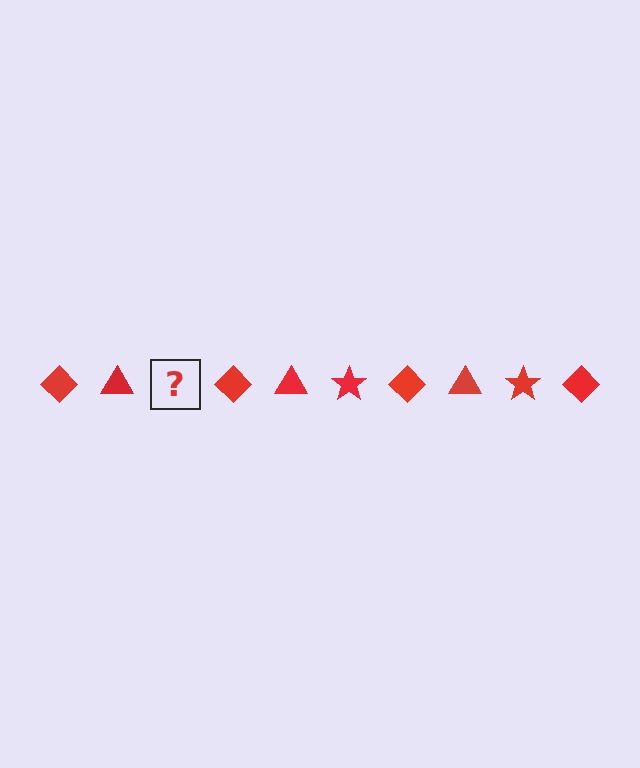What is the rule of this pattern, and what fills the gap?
The rule is that the pattern cycles through diamond, triangle, star shapes in red. The gap should be filled with a red star.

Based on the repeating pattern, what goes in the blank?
The blank should be a red star.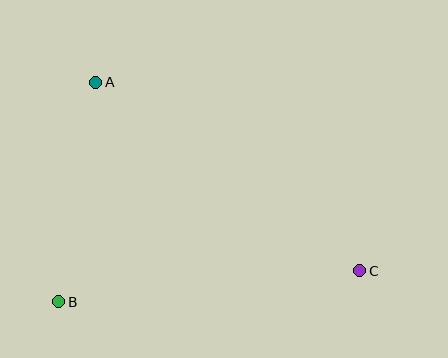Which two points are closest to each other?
Points A and B are closest to each other.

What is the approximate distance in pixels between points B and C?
The distance between B and C is approximately 303 pixels.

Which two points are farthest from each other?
Points A and C are farthest from each other.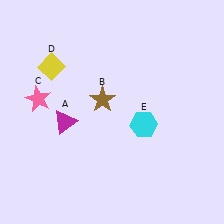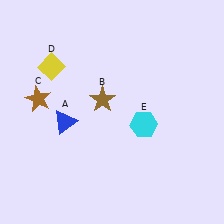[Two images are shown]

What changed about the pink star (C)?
In Image 1, C is pink. In Image 2, it changed to brown.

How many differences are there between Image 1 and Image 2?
There are 2 differences between the two images.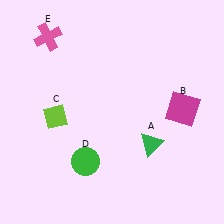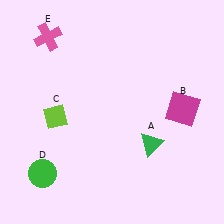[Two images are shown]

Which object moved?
The green circle (D) moved left.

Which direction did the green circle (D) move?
The green circle (D) moved left.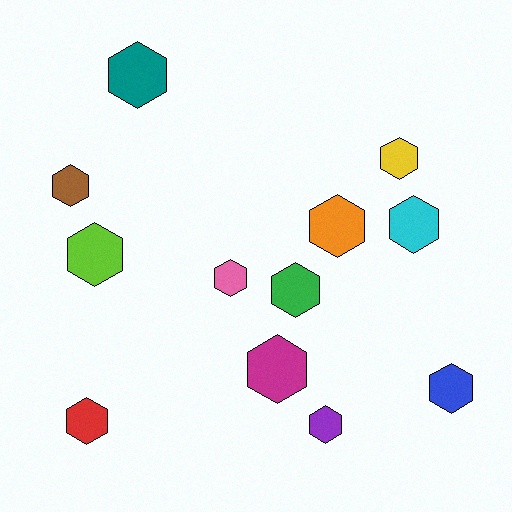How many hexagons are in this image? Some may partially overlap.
There are 12 hexagons.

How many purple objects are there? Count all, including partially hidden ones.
There is 1 purple object.